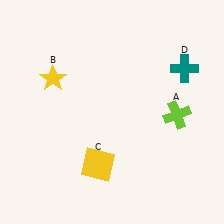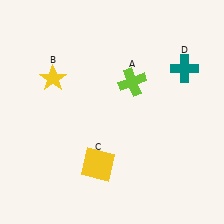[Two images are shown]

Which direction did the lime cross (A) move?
The lime cross (A) moved left.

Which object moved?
The lime cross (A) moved left.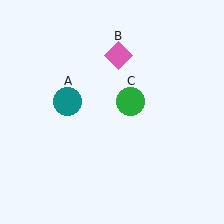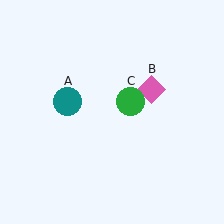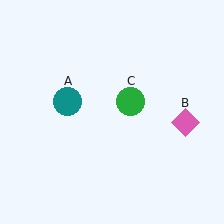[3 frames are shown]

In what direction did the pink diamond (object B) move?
The pink diamond (object B) moved down and to the right.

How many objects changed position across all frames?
1 object changed position: pink diamond (object B).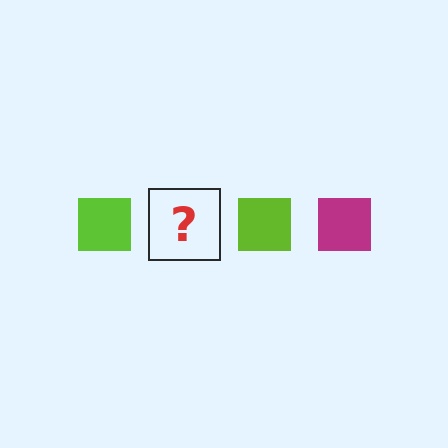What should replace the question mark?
The question mark should be replaced with a magenta square.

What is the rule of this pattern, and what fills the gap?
The rule is that the pattern cycles through lime, magenta squares. The gap should be filled with a magenta square.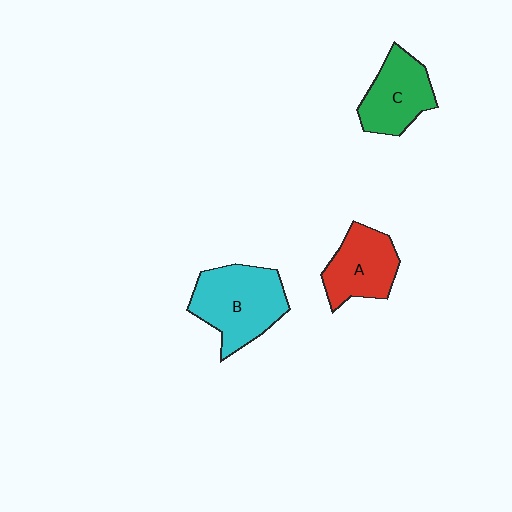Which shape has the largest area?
Shape B (cyan).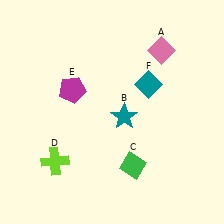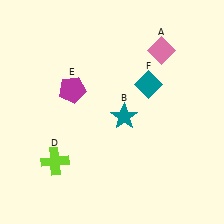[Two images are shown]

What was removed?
The green diamond (C) was removed in Image 2.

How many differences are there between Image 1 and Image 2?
There is 1 difference between the two images.